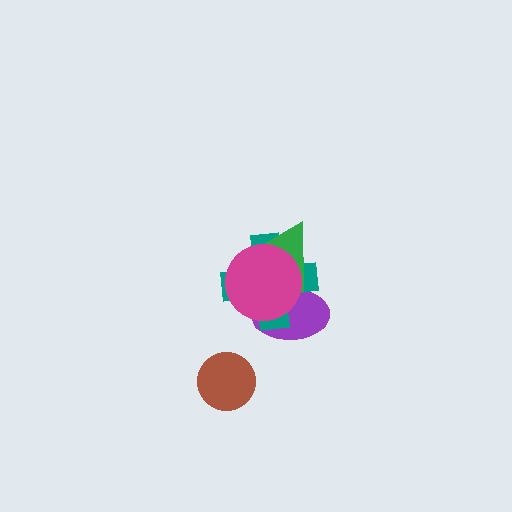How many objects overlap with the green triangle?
3 objects overlap with the green triangle.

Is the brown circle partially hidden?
No, no other shape covers it.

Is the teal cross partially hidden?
Yes, it is partially covered by another shape.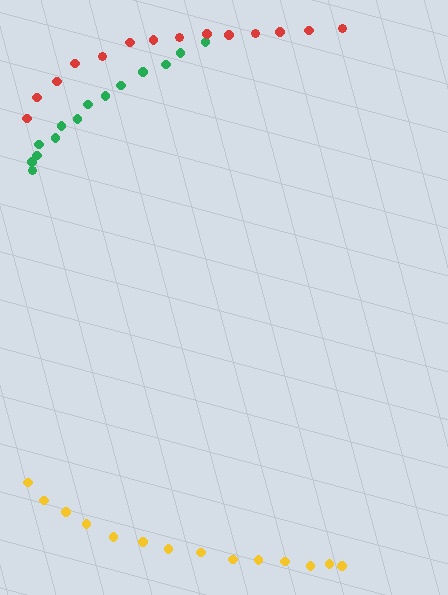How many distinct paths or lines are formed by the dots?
There are 3 distinct paths.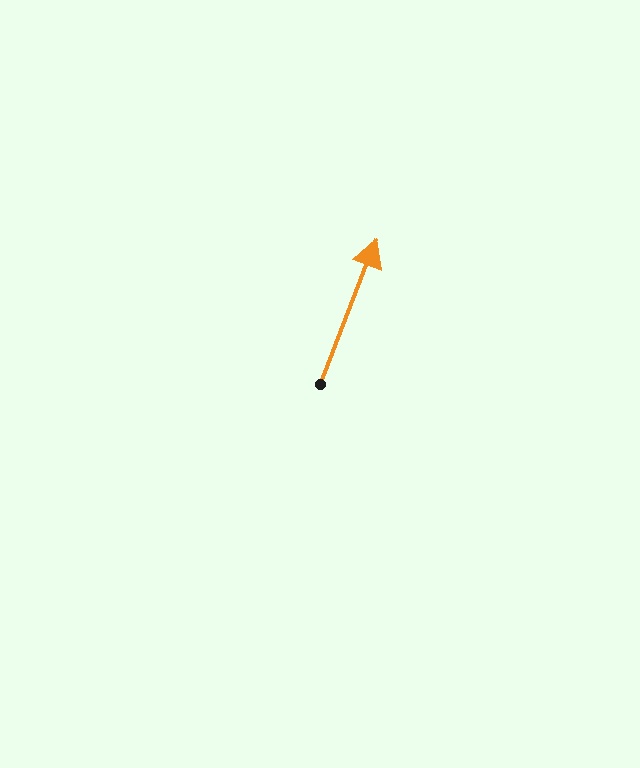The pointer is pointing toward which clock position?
Roughly 1 o'clock.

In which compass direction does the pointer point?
North.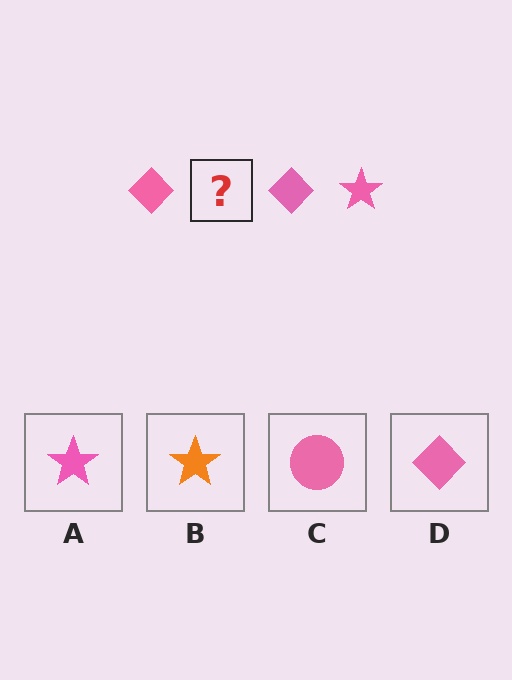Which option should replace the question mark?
Option A.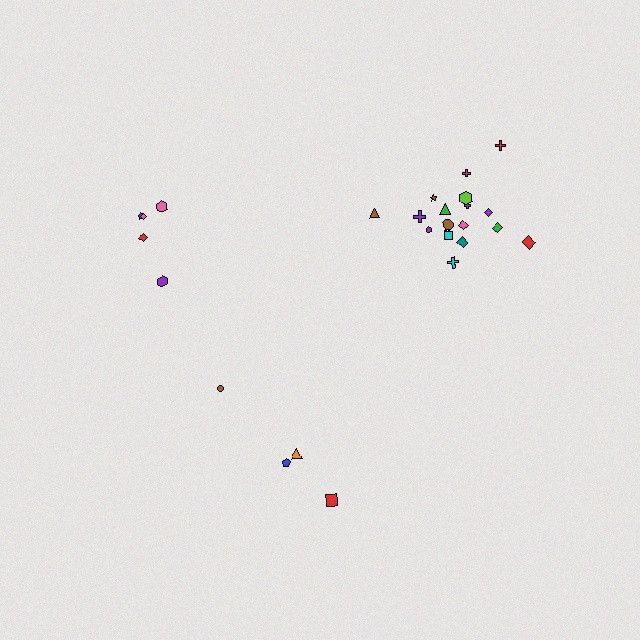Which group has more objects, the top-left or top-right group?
The top-right group.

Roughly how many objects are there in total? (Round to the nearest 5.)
Roughly 25 objects in total.